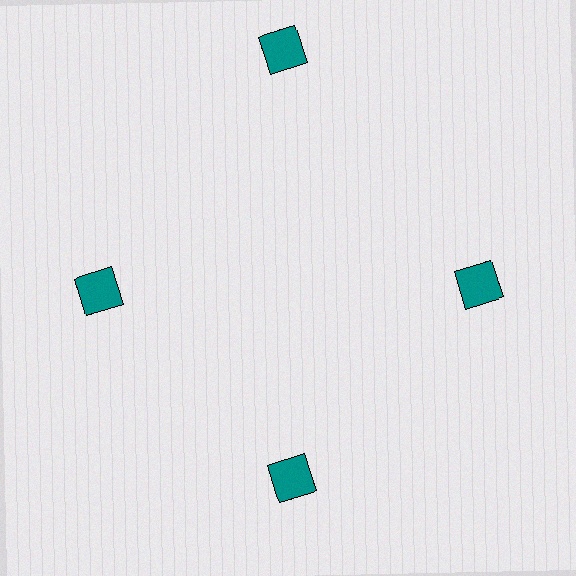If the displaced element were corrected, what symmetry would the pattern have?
It would have 4-fold rotational symmetry — the pattern would map onto itself every 90 degrees.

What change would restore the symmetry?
The symmetry would be restored by moving it inward, back onto the ring so that all 4 squares sit at equal angles and equal distance from the center.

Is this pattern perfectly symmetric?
No. The 4 teal squares are arranged in a ring, but one element near the 12 o'clock position is pushed outward from the center, breaking the 4-fold rotational symmetry.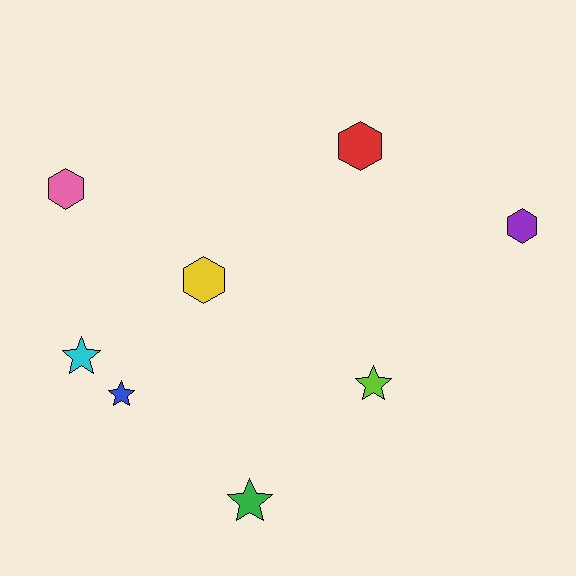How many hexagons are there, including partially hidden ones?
There are 4 hexagons.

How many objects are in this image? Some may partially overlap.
There are 8 objects.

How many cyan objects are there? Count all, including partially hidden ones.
There is 1 cyan object.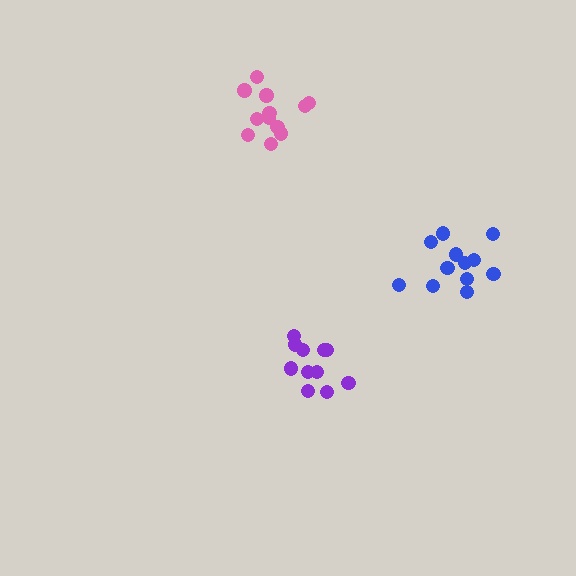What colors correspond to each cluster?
The clusters are colored: purple, pink, blue.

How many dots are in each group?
Group 1: 11 dots, Group 2: 12 dots, Group 3: 12 dots (35 total).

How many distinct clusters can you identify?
There are 3 distinct clusters.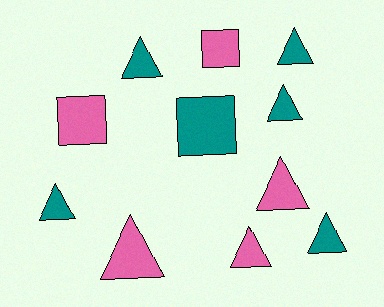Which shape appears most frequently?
Triangle, with 8 objects.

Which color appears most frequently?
Teal, with 6 objects.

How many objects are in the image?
There are 11 objects.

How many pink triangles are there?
There are 3 pink triangles.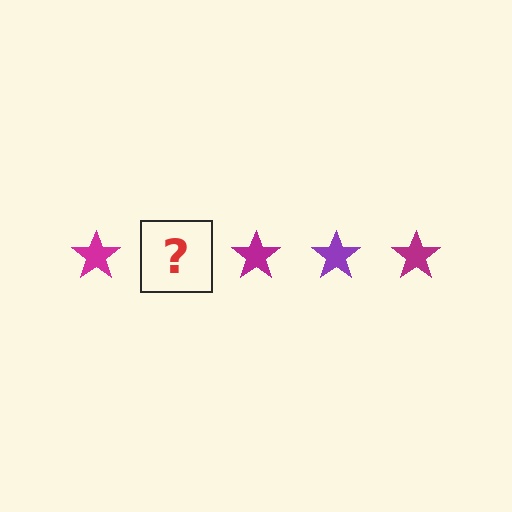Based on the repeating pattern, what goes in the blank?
The blank should be a purple star.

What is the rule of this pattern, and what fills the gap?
The rule is that the pattern cycles through magenta, purple stars. The gap should be filled with a purple star.